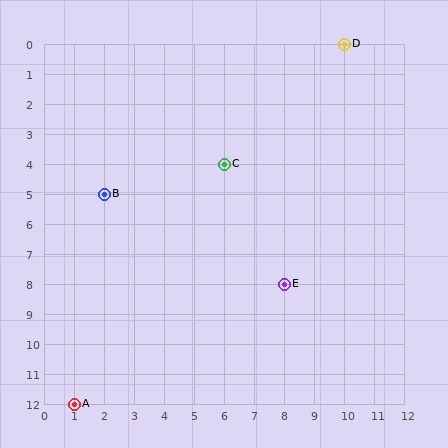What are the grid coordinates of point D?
Point D is at grid coordinates (10, 0).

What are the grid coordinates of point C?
Point C is at grid coordinates (6, 4).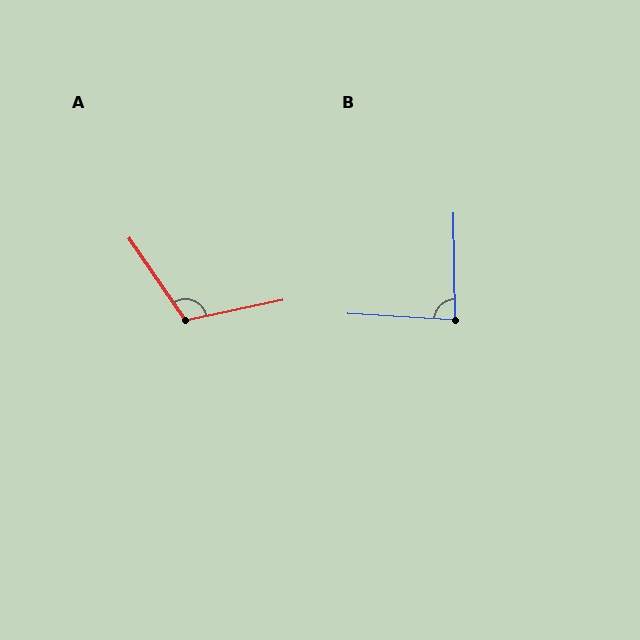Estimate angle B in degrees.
Approximately 86 degrees.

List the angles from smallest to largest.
B (86°), A (113°).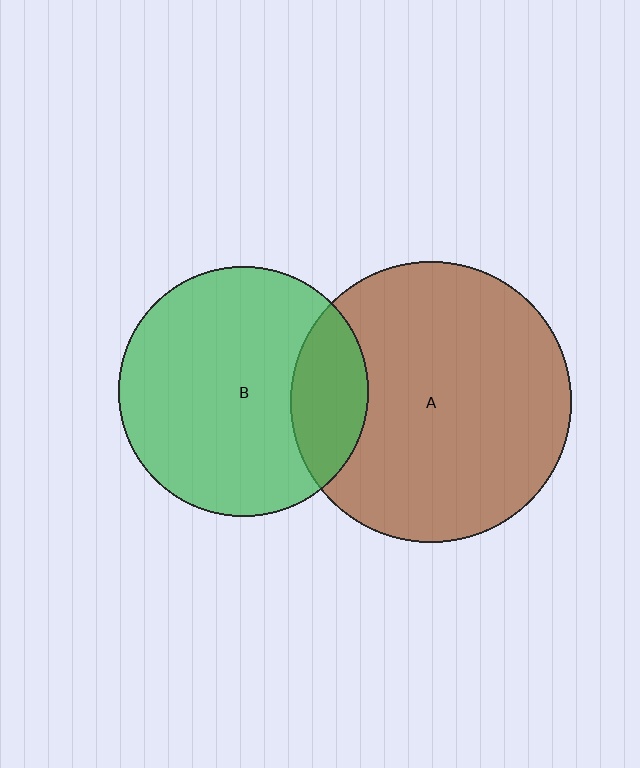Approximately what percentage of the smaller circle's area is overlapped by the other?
Approximately 20%.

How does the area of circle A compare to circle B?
Approximately 1.3 times.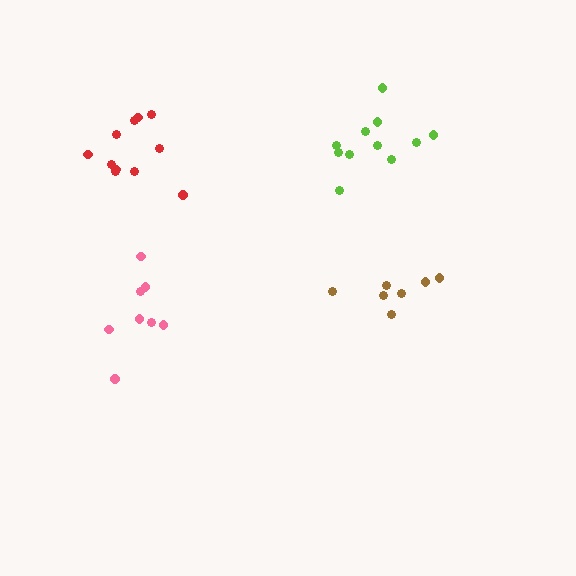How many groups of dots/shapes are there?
There are 4 groups.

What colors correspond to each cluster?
The clusters are colored: brown, lime, pink, red.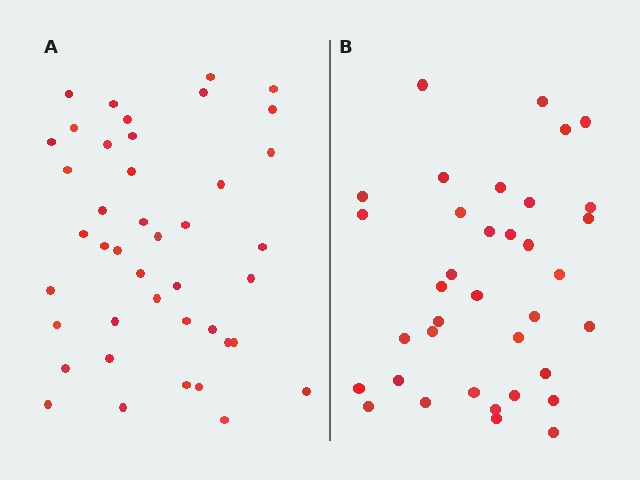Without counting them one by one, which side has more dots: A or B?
Region A (the left region) has more dots.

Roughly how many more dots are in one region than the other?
Region A has about 6 more dots than region B.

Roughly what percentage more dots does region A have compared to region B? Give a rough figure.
About 15% more.